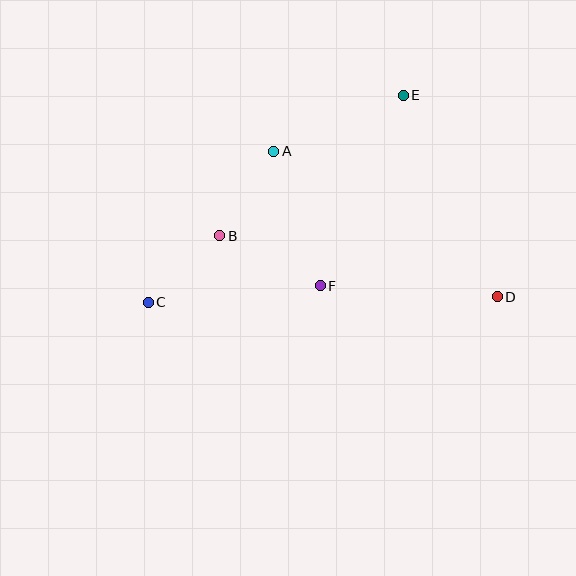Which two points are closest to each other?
Points B and C are closest to each other.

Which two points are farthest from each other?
Points C and D are farthest from each other.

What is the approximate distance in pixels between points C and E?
The distance between C and E is approximately 329 pixels.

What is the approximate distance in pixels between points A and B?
The distance between A and B is approximately 100 pixels.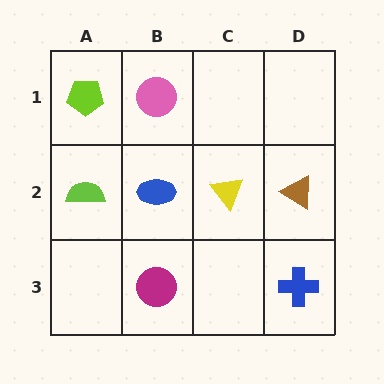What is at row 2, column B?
A blue ellipse.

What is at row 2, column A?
A lime semicircle.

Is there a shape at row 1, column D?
No, that cell is empty.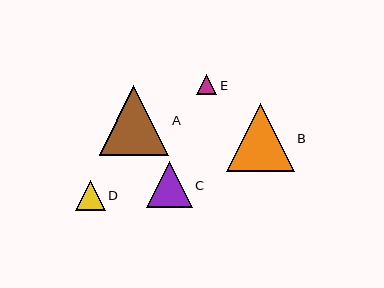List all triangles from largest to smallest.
From largest to smallest: A, B, C, D, E.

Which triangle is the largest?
Triangle A is the largest with a size of approximately 70 pixels.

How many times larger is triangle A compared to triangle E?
Triangle A is approximately 3.4 times the size of triangle E.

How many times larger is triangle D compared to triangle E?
Triangle D is approximately 1.5 times the size of triangle E.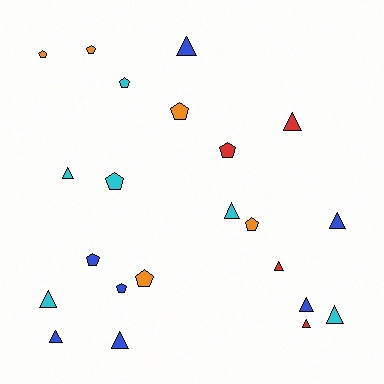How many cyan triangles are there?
There are 4 cyan triangles.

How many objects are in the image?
There are 22 objects.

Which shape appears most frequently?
Triangle, with 12 objects.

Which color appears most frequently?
Blue, with 7 objects.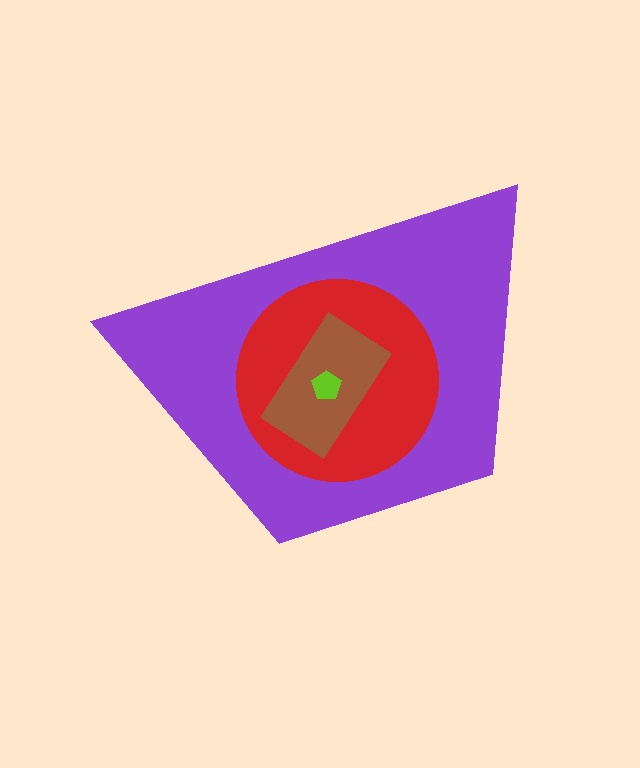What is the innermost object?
The lime pentagon.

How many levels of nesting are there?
4.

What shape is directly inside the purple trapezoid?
The red circle.